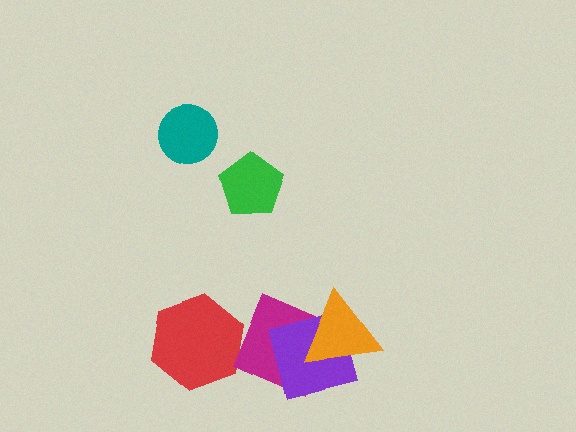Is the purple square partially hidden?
Yes, it is partially covered by another shape.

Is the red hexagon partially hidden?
No, no other shape covers it.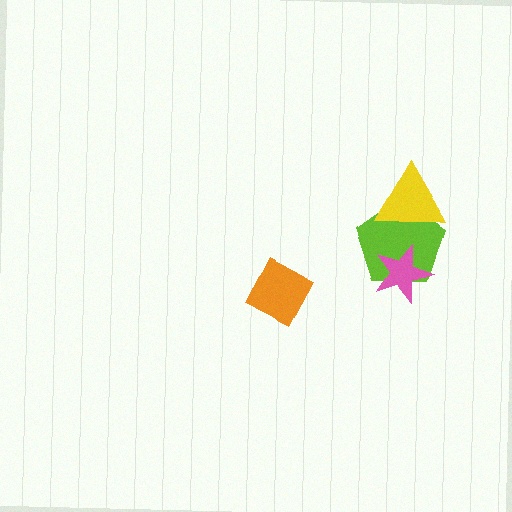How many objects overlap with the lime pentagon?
2 objects overlap with the lime pentagon.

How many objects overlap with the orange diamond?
0 objects overlap with the orange diamond.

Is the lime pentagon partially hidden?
Yes, it is partially covered by another shape.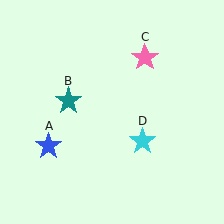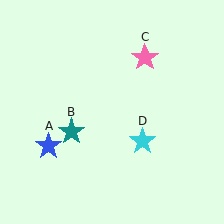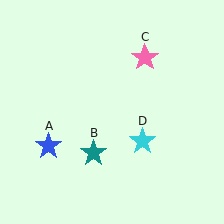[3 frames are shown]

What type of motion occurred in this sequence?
The teal star (object B) rotated counterclockwise around the center of the scene.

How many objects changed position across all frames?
1 object changed position: teal star (object B).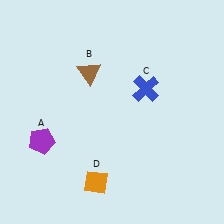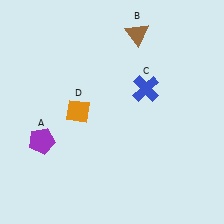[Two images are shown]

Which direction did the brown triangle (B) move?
The brown triangle (B) moved right.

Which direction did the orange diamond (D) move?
The orange diamond (D) moved up.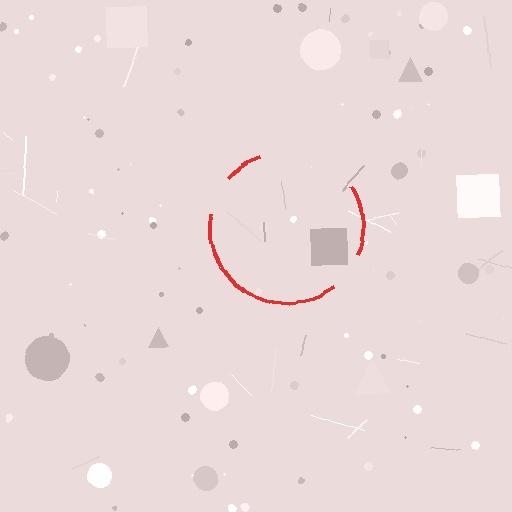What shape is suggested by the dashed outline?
The dashed outline suggests a circle.